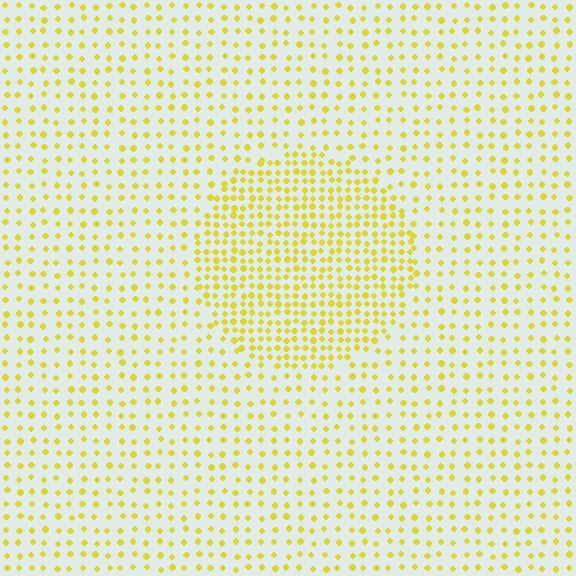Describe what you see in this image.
The image contains small yellow elements arranged at two different densities. A circle-shaped region is visible where the elements are more densely packed than the surrounding area.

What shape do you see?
I see a circle.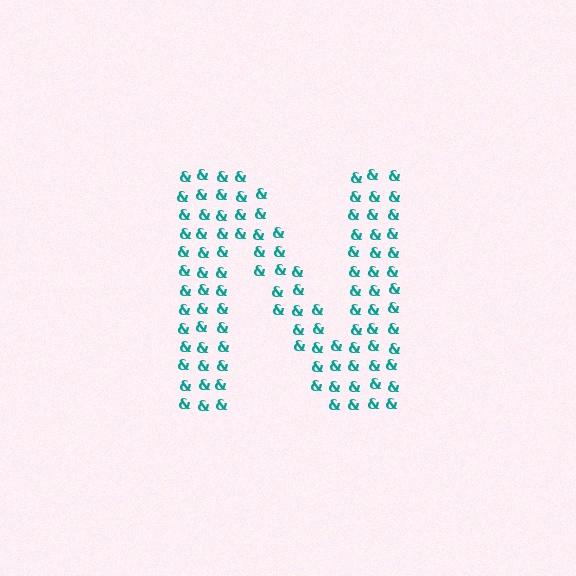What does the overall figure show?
The overall figure shows the letter N.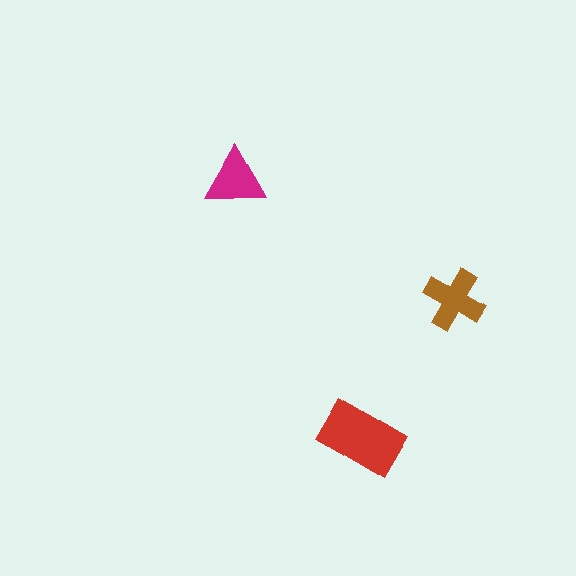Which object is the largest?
The red rectangle.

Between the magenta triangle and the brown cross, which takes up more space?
The brown cross.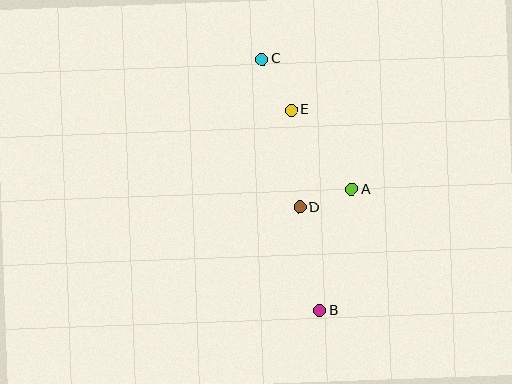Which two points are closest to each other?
Points A and D are closest to each other.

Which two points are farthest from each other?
Points B and C are farthest from each other.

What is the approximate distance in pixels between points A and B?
The distance between A and B is approximately 126 pixels.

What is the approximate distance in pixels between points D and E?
The distance between D and E is approximately 97 pixels.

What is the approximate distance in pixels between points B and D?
The distance between B and D is approximately 106 pixels.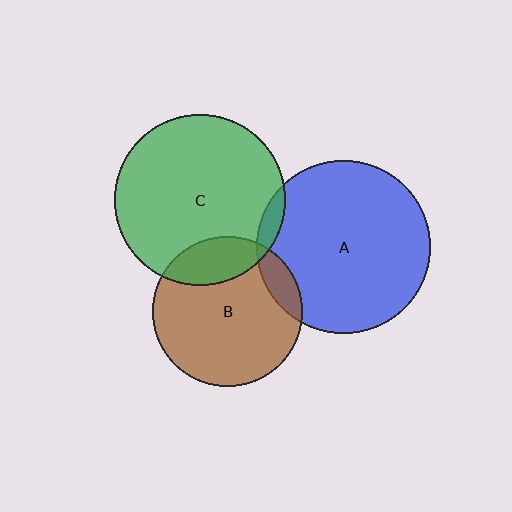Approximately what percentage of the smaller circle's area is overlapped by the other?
Approximately 20%.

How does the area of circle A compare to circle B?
Approximately 1.3 times.